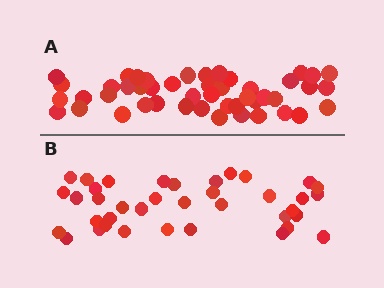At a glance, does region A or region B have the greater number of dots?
Region A (the top region) has more dots.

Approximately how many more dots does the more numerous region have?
Region A has roughly 8 or so more dots than region B.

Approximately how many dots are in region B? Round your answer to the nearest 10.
About 40 dots. (The exact count is 38, which rounds to 40.)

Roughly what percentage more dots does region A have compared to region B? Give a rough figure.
About 25% more.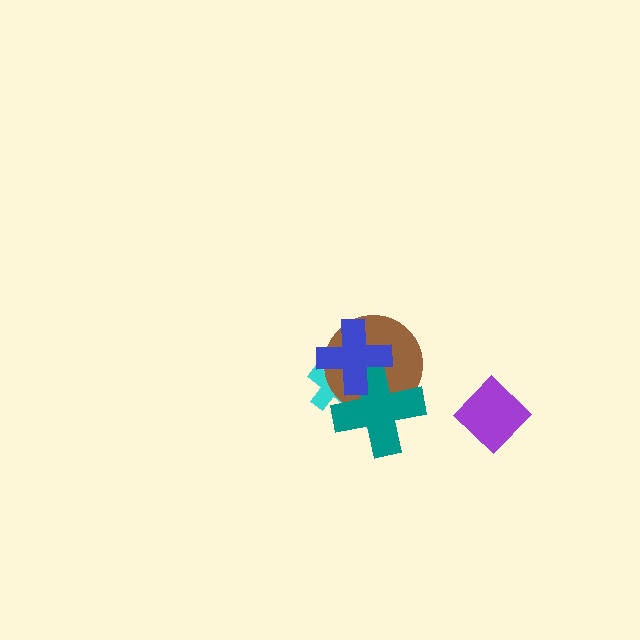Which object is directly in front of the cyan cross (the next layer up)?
The brown circle is directly in front of the cyan cross.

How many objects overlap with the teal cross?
3 objects overlap with the teal cross.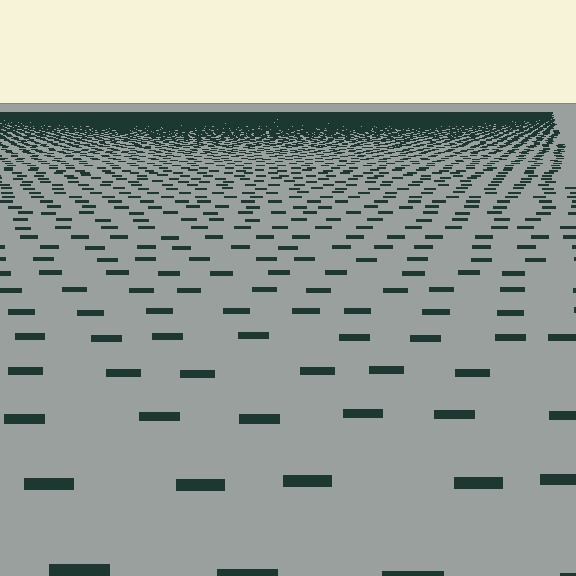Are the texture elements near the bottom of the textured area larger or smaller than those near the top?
Larger. Near the bottom, elements are closer to the viewer and appear at a bigger on-screen size.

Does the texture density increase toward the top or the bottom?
Density increases toward the top.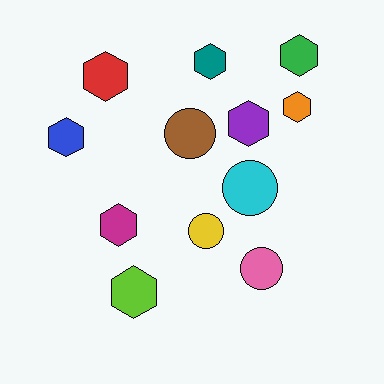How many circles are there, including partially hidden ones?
There are 4 circles.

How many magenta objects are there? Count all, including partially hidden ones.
There is 1 magenta object.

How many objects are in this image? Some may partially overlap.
There are 12 objects.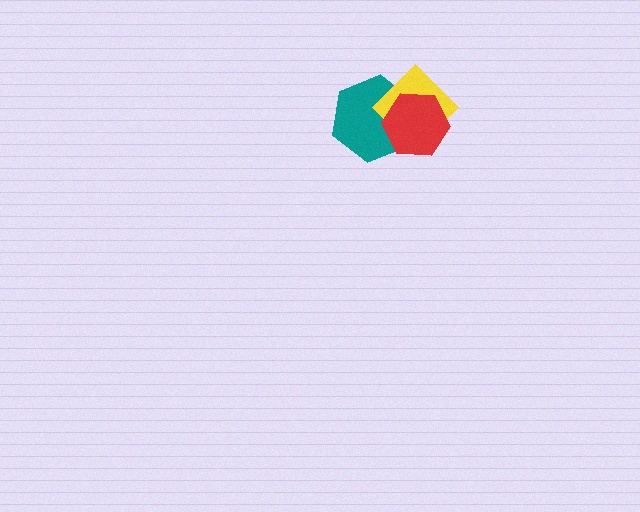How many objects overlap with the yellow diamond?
2 objects overlap with the yellow diamond.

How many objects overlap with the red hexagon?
2 objects overlap with the red hexagon.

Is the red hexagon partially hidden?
No, no other shape covers it.